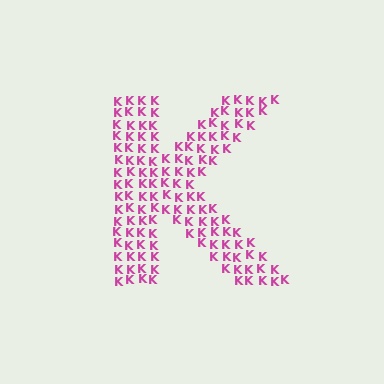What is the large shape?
The large shape is the letter K.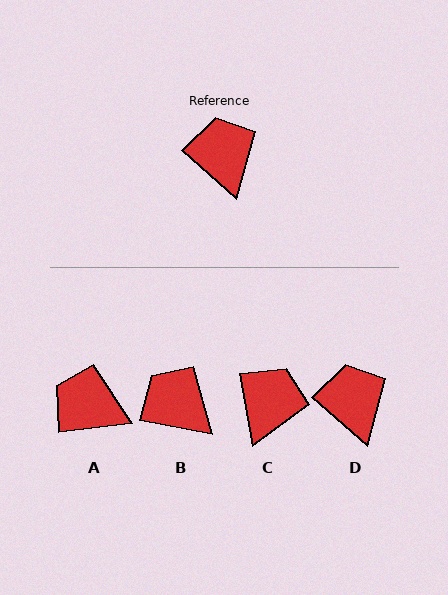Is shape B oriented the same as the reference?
No, it is off by about 31 degrees.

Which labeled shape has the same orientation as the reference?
D.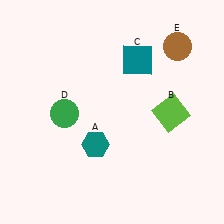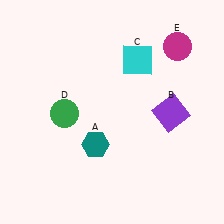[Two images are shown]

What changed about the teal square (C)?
In Image 1, C is teal. In Image 2, it changed to cyan.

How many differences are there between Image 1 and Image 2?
There are 3 differences between the two images.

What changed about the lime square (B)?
In Image 1, B is lime. In Image 2, it changed to purple.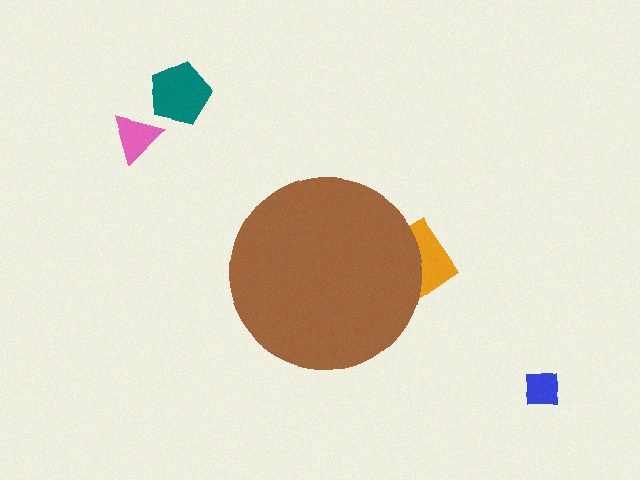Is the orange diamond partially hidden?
Yes, the orange diamond is partially hidden behind the brown circle.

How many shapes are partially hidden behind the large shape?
1 shape is partially hidden.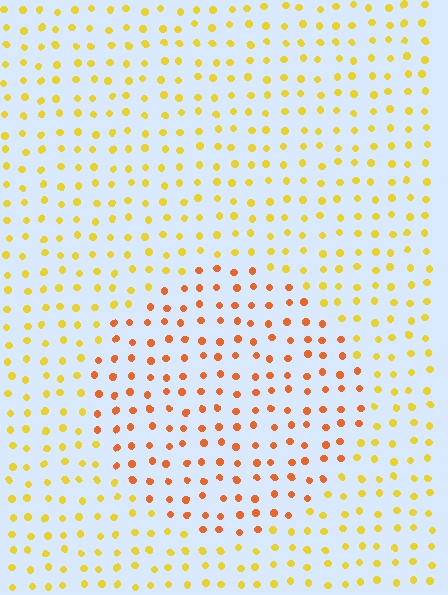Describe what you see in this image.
The image is filled with small yellow elements in a uniform arrangement. A circle-shaped region is visible where the elements are tinted to a slightly different hue, forming a subtle color boundary.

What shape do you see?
I see a circle.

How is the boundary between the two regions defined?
The boundary is defined purely by a slight shift in hue (about 34 degrees). Spacing, size, and orientation are identical on both sides.